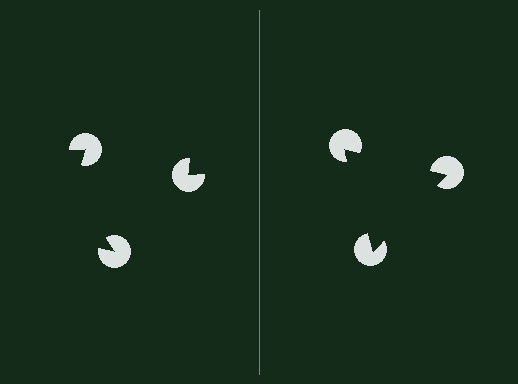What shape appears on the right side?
An illusory triangle.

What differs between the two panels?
The pac-man discs are positioned identically on both sides; only the wedge orientations differ. On the right they align to a triangle; on the left they are misaligned.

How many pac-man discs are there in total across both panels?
6 — 3 on each side.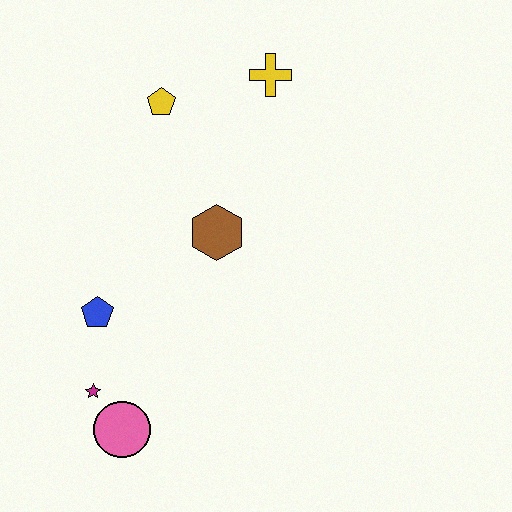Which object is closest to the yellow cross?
The yellow pentagon is closest to the yellow cross.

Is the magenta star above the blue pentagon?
No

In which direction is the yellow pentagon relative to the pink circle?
The yellow pentagon is above the pink circle.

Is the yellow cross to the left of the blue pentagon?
No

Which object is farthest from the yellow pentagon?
The pink circle is farthest from the yellow pentagon.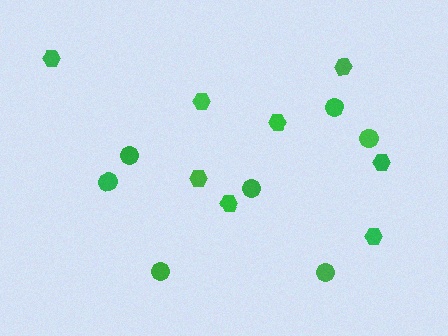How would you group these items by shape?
There are 2 groups: one group of circles (7) and one group of hexagons (8).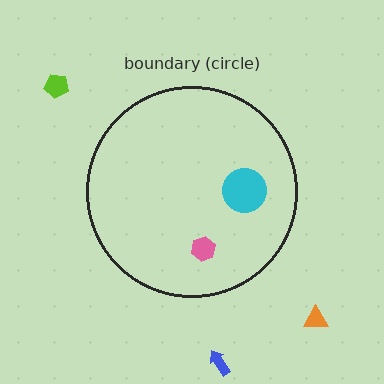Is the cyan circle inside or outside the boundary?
Inside.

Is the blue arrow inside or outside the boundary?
Outside.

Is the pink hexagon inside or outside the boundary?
Inside.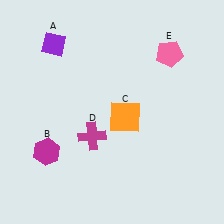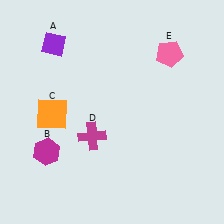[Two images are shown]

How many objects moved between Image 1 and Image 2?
1 object moved between the two images.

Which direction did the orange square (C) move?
The orange square (C) moved left.